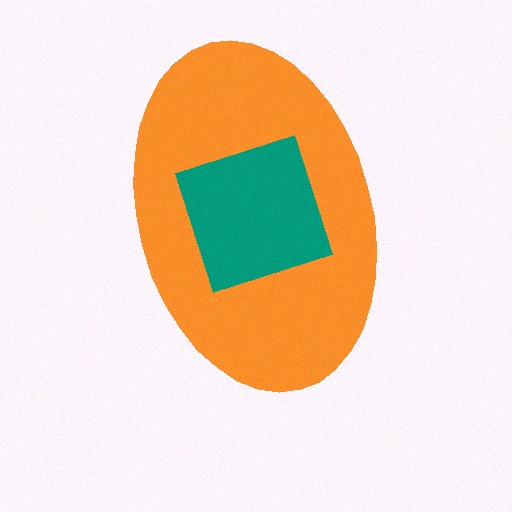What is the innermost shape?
The teal square.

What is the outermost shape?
The orange ellipse.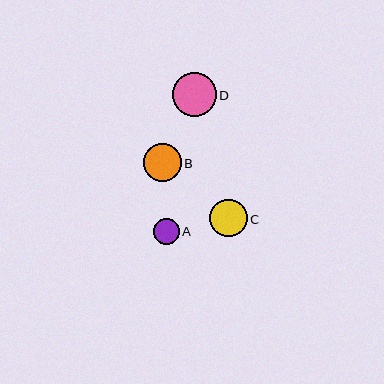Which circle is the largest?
Circle D is the largest with a size of approximately 44 pixels.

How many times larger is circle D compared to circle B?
Circle D is approximately 1.2 times the size of circle B.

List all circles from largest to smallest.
From largest to smallest: D, B, C, A.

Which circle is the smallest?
Circle A is the smallest with a size of approximately 26 pixels.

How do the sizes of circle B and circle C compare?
Circle B and circle C are approximately the same size.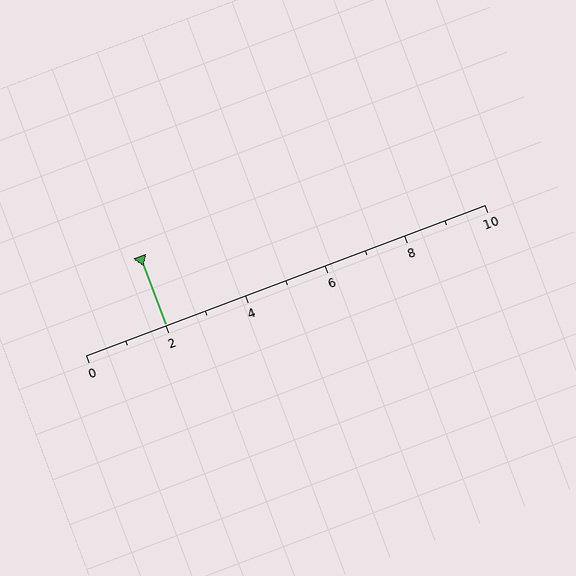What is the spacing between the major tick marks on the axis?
The major ticks are spaced 2 apart.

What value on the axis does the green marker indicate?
The marker indicates approximately 2.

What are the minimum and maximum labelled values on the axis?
The axis runs from 0 to 10.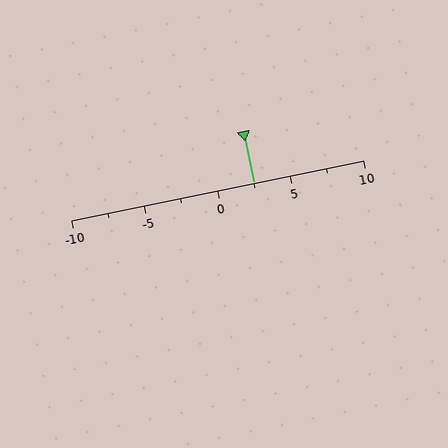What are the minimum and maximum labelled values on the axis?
The axis runs from -10 to 10.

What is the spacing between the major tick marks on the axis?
The major ticks are spaced 5 apart.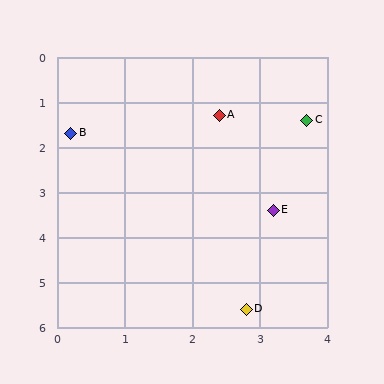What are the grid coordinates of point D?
Point D is at approximately (2.8, 5.6).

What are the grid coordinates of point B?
Point B is at approximately (0.2, 1.7).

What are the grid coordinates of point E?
Point E is at approximately (3.2, 3.4).